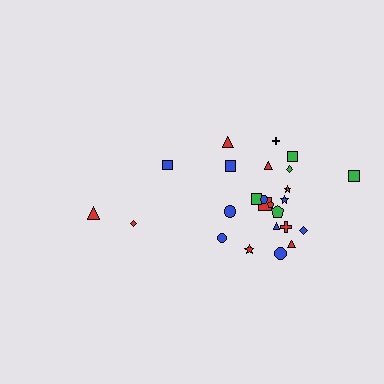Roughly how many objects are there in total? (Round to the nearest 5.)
Roughly 25 objects in total.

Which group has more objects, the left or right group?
The right group.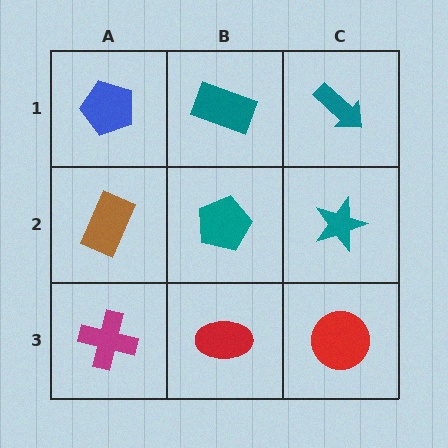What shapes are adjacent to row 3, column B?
A teal pentagon (row 2, column B), a magenta cross (row 3, column A), a red circle (row 3, column C).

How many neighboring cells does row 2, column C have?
3.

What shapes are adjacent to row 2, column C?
A teal arrow (row 1, column C), a red circle (row 3, column C), a teal pentagon (row 2, column B).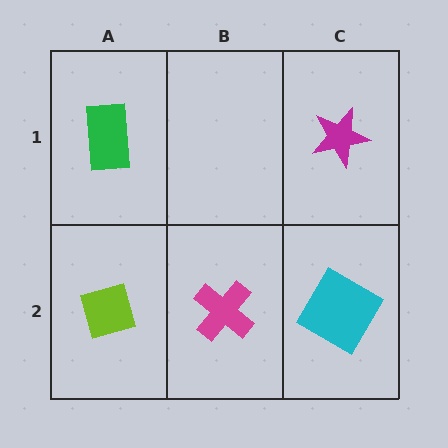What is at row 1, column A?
A green rectangle.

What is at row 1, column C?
A magenta star.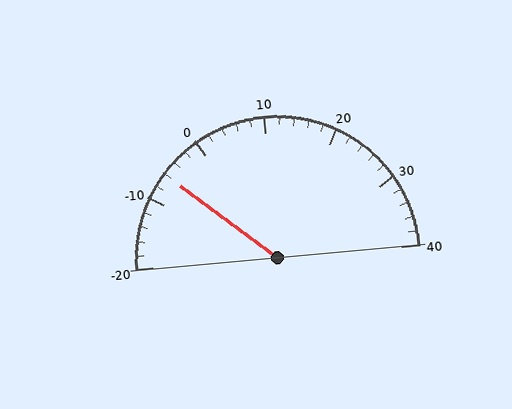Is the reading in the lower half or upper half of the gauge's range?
The reading is in the lower half of the range (-20 to 40).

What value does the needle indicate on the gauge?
The needle indicates approximately -6.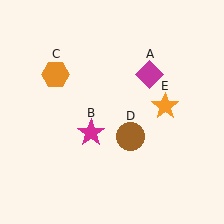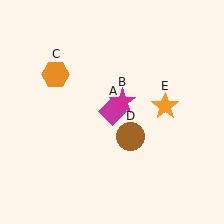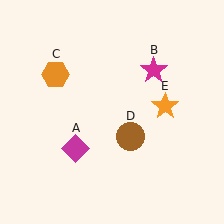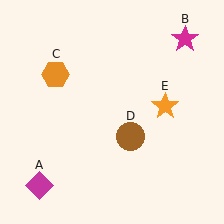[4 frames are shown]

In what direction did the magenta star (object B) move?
The magenta star (object B) moved up and to the right.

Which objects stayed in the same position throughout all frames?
Orange hexagon (object C) and brown circle (object D) and orange star (object E) remained stationary.